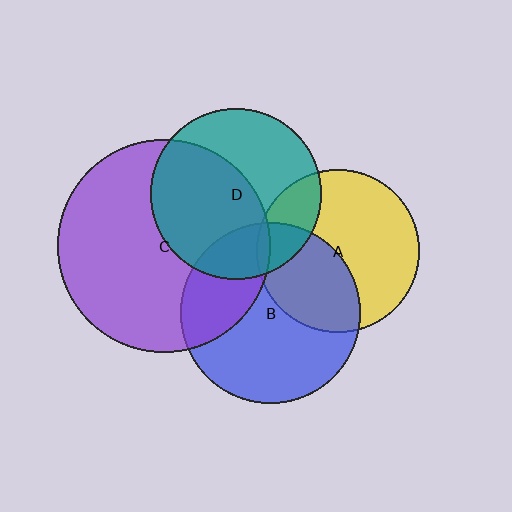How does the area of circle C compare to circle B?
Approximately 1.4 times.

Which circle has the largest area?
Circle C (purple).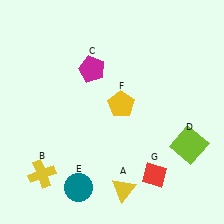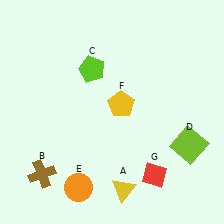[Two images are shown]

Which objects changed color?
B changed from yellow to brown. C changed from magenta to lime. E changed from teal to orange.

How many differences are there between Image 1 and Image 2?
There are 3 differences between the two images.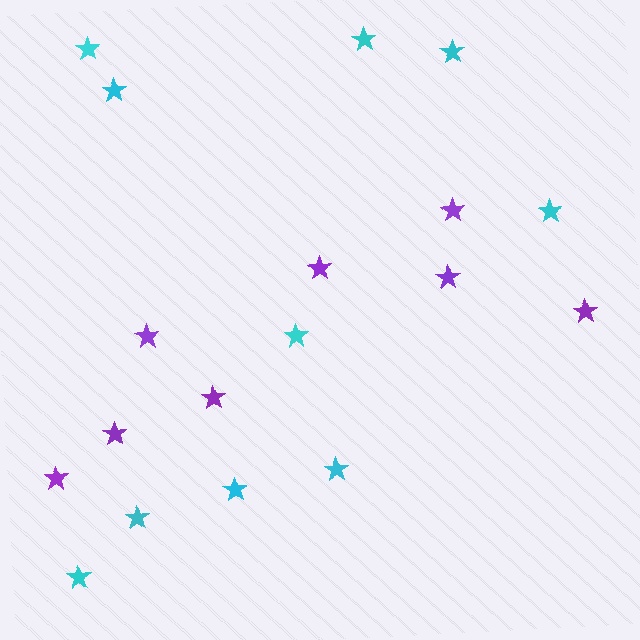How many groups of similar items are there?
There are 2 groups: one group of purple stars (8) and one group of cyan stars (10).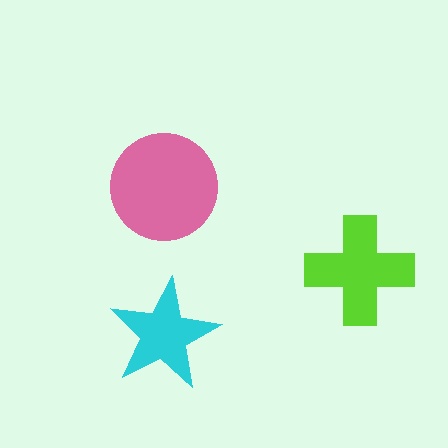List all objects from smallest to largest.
The cyan star, the lime cross, the pink circle.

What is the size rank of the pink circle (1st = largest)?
1st.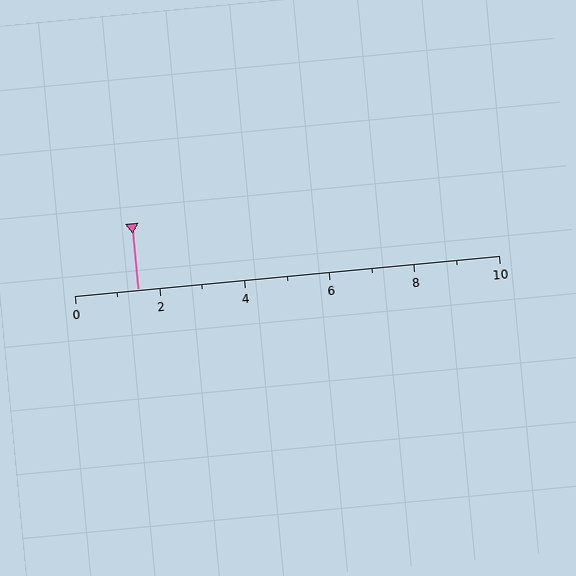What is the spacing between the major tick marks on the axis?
The major ticks are spaced 2 apart.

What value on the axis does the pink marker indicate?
The marker indicates approximately 1.5.